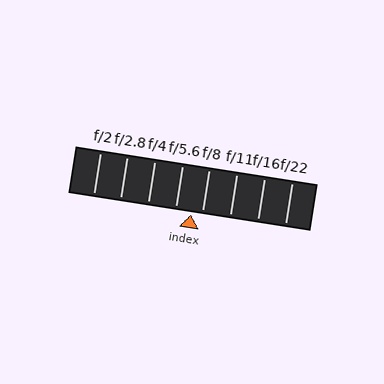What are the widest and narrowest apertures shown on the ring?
The widest aperture shown is f/2 and the narrowest is f/22.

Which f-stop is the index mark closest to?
The index mark is closest to f/8.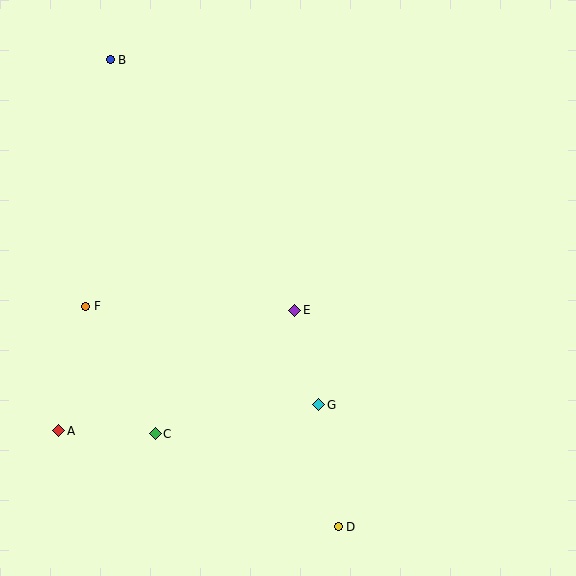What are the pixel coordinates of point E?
Point E is at (295, 310).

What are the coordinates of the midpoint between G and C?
The midpoint between G and C is at (237, 419).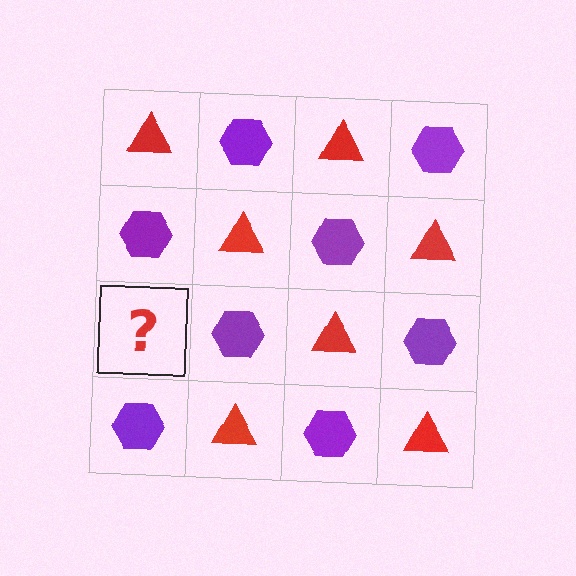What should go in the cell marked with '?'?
The missing cell should contain a red triangle.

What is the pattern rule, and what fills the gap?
The rule is that it alternates red triangle and purple hexagon in a checkerboard pattern. The gap should be filled with a red triangle.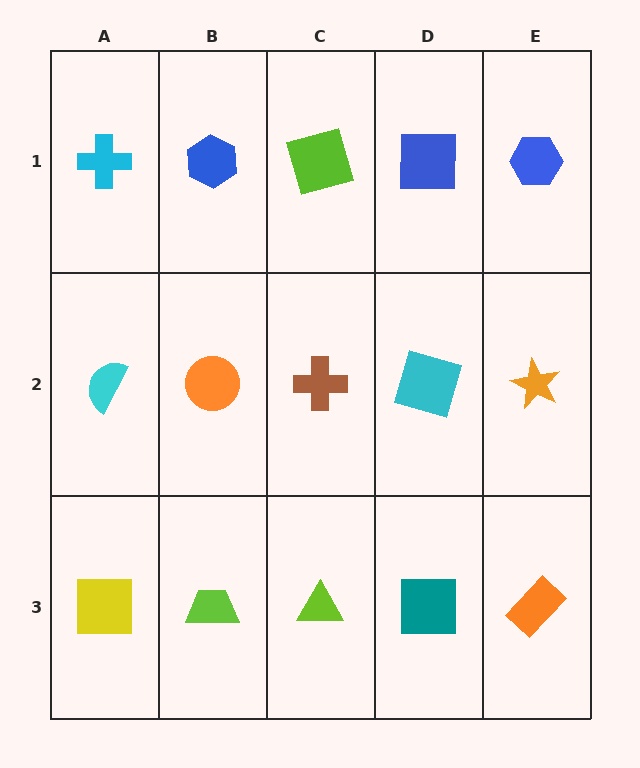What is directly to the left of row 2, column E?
A cyan square.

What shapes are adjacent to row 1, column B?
An orange circle (row 2, column B), a cyan cross (row 1, column A), a lime square (row 1, column C).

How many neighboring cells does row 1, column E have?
2.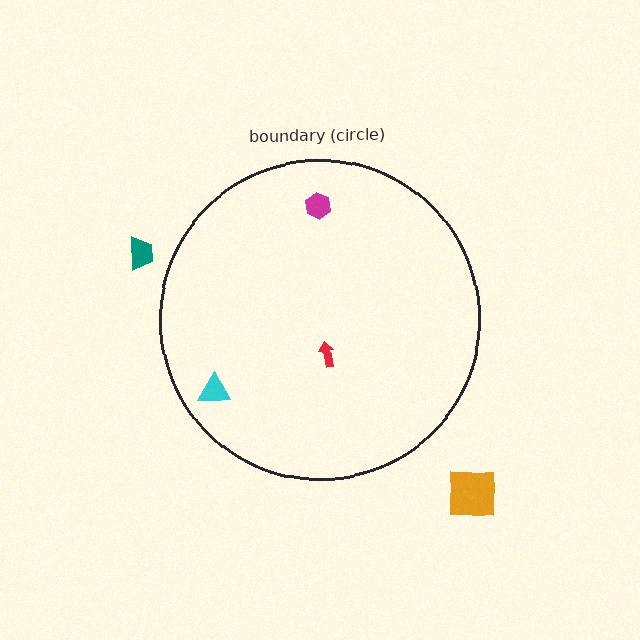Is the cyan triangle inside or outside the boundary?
Inside.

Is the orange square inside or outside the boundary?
Outside.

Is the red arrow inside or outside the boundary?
Inside.